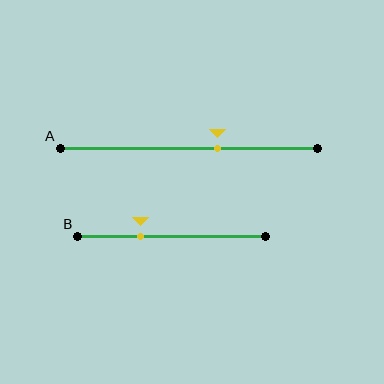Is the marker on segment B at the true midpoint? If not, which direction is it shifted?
No, the marker on segment B is shifted to the left by about 16% of the segment length.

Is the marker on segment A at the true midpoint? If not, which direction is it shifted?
No, the marker on segment A is shifted to the right by about 11% of the segment length.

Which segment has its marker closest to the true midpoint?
Segment A has its marker closest to the true midpoint.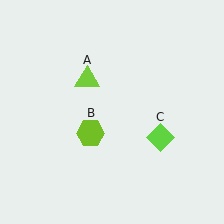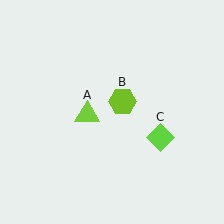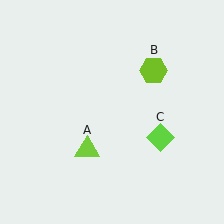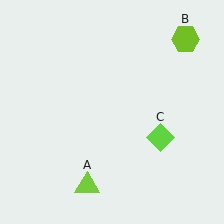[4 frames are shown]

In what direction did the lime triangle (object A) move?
The lime triangle (object A) moved down.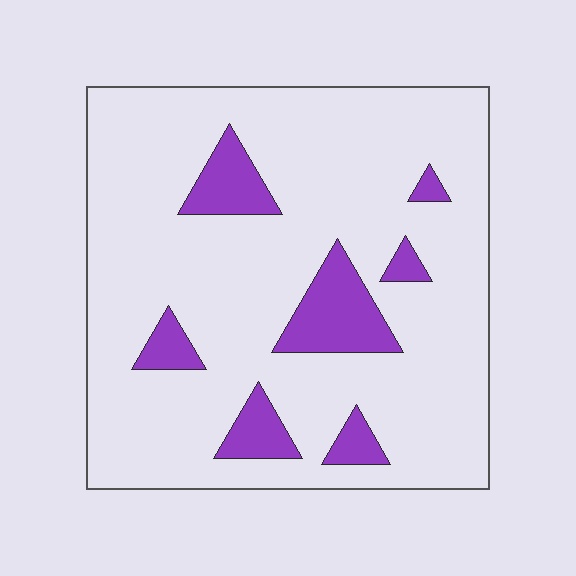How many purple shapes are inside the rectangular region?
7.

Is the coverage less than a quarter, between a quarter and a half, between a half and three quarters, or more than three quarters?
Less than a quarter.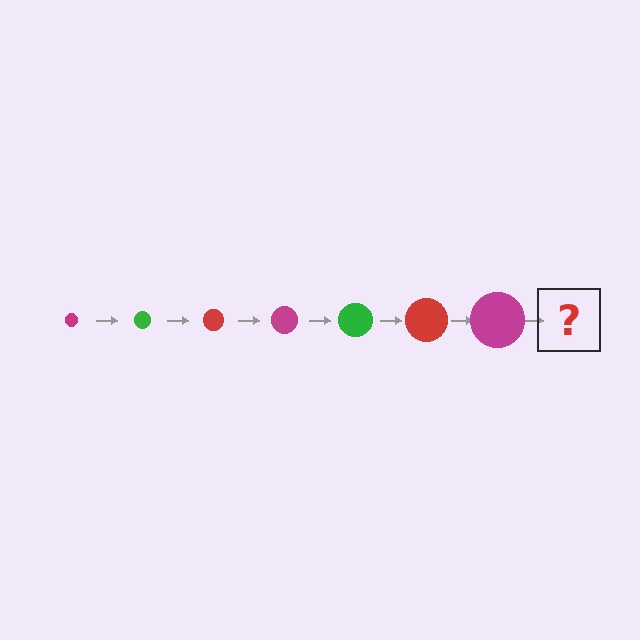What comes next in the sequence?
The next element should be a green circle, larger than the previous one.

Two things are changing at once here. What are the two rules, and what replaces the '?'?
The two rules are that the circle grows larger each step and the color cycles through magenta, green, and red. The '?' should be a green circle, larger than the previous one.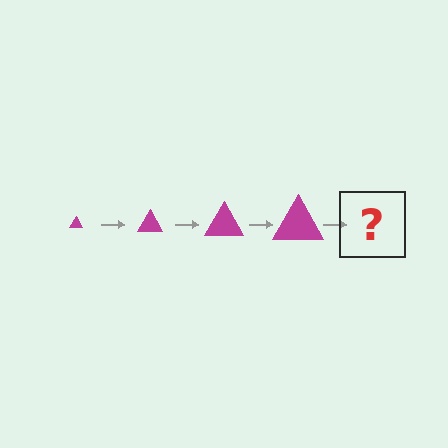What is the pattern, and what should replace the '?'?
The pattern is that the triangle gets progressively larger each step. The '?' should be a magenta triangle, larger than the previous one.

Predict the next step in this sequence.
The next step is a magenta triangle, larger than the previous one.